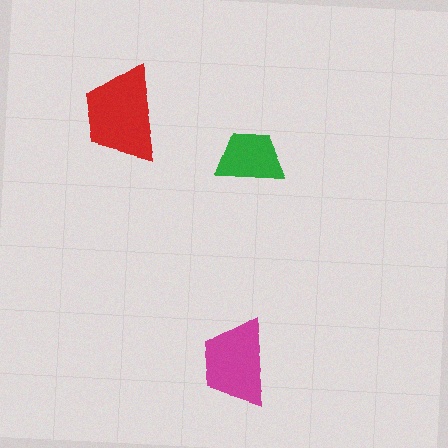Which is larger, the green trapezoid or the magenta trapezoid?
The magenta one.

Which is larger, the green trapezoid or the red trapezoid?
The red one.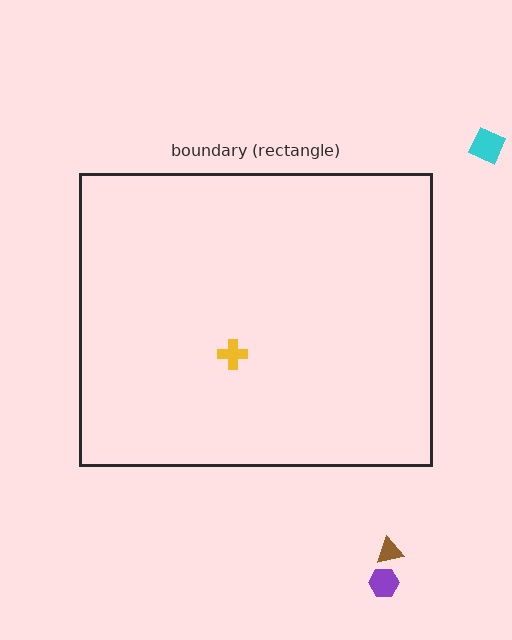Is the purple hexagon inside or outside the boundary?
Outside.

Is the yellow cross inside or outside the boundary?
Inside.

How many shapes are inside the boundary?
1 inside, 3 outside.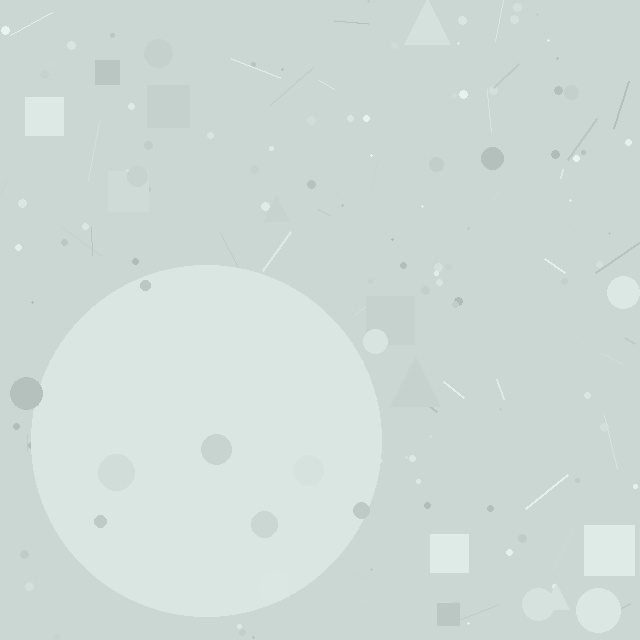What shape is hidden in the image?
A circle is hidden in the image.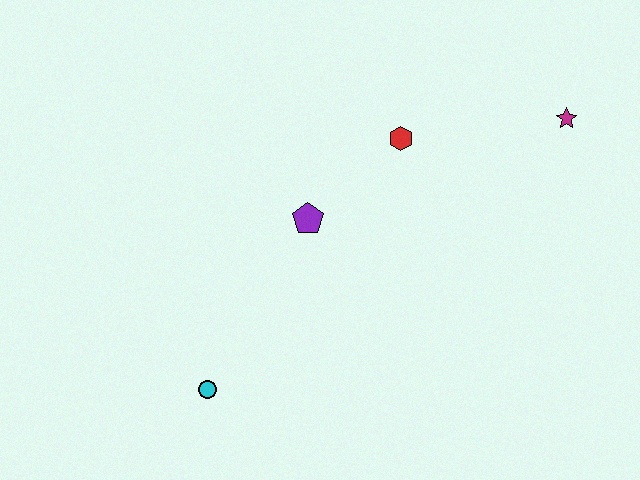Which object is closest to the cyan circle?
The purple pentagon is closest to the cyan circle.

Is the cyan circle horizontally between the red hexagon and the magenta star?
No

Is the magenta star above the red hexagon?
Yes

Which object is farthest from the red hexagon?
The cyan circle is farthest from the red hexagon.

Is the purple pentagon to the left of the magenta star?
Yes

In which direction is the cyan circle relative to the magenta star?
The cyan circle is to the left of the magenta star.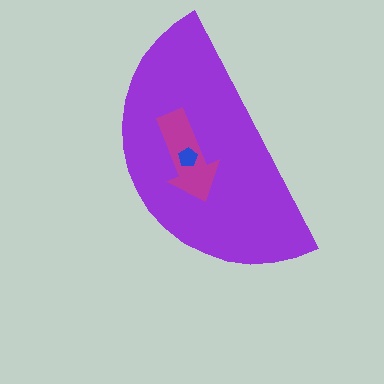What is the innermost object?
The blue pentagon.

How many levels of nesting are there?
3.